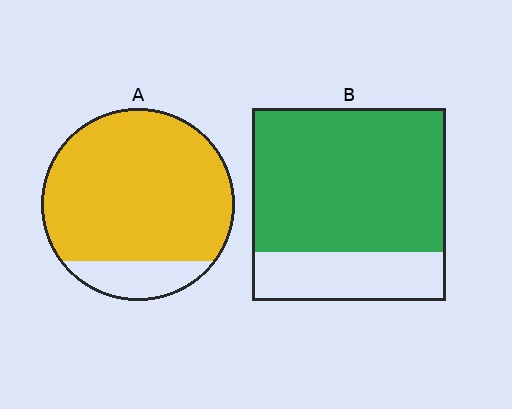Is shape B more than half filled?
Yes.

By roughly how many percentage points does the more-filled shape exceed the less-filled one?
By roughly 10 percentage points (A over B).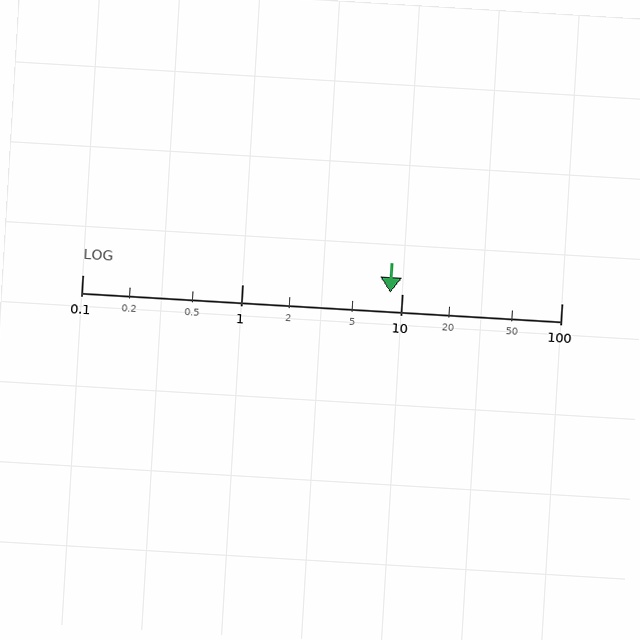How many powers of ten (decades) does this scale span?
The scale spans 3 decades, from 0.1 to 100.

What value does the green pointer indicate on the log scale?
The pointer indicates approximately 8.5.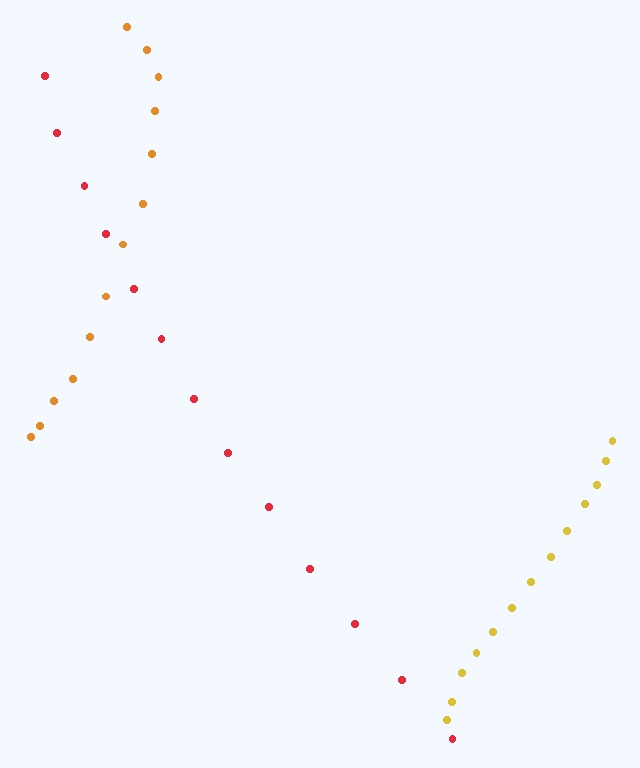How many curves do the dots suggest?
There are 3 distinct paths.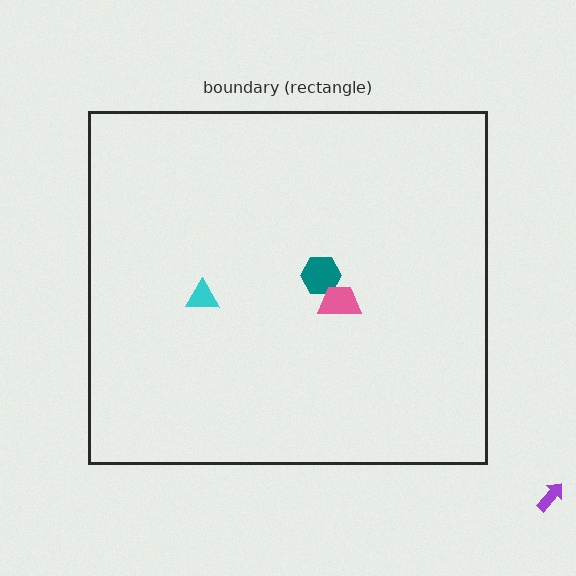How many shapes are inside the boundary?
3 inside, 1 outside.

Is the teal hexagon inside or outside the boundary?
Inside.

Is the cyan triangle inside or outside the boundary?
Inside.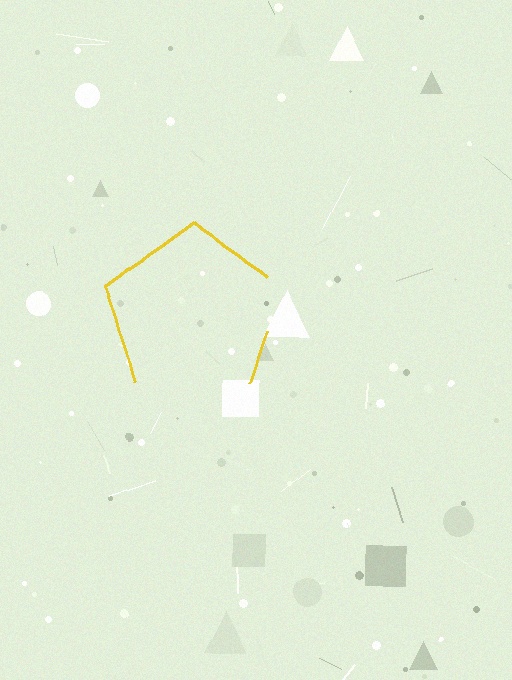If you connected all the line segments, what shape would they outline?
They would outline a pentagon.